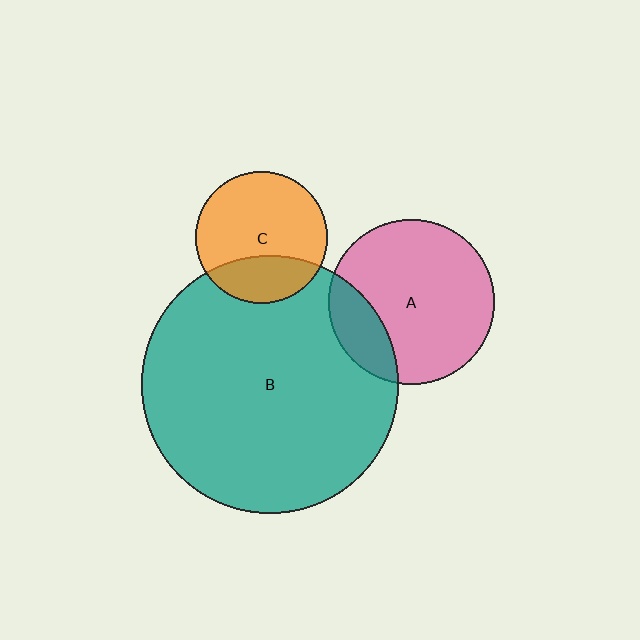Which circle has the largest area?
Circle B (teal).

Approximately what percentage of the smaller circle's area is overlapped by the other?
Approximately 20%.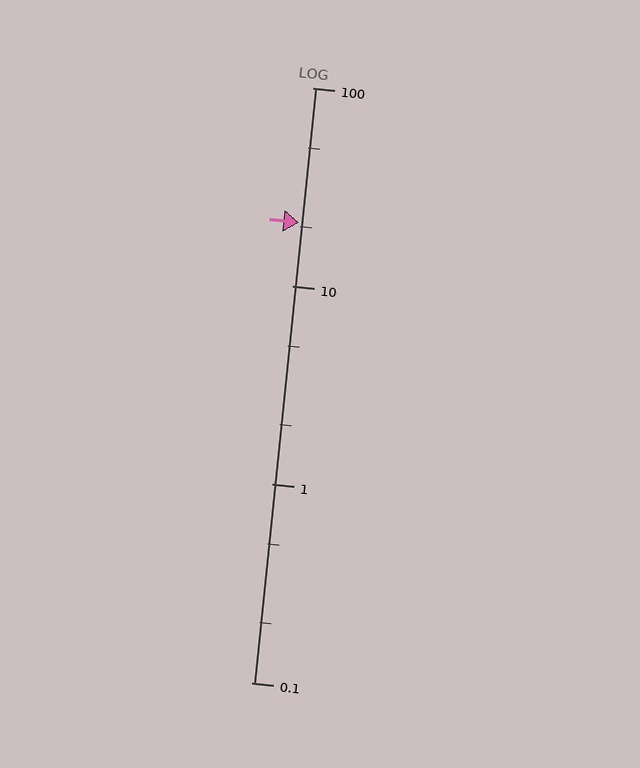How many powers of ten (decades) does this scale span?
The scale spans 3 decades, from 0.1 to 100.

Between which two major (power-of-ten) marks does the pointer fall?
The pointer is between 10 and 100.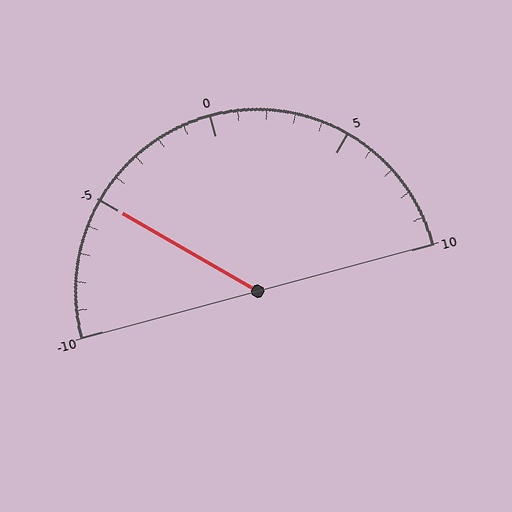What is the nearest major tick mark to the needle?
The nearest major tick mark is -5.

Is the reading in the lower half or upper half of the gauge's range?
The reading is in the lower half of the range (-10 to 10).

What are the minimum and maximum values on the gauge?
The gauge ranges from -10 to 10.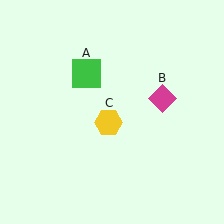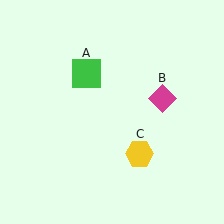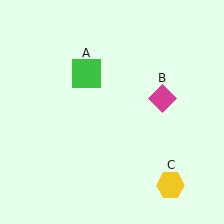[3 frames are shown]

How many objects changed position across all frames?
1 object changed position: yellow hexagon (object C).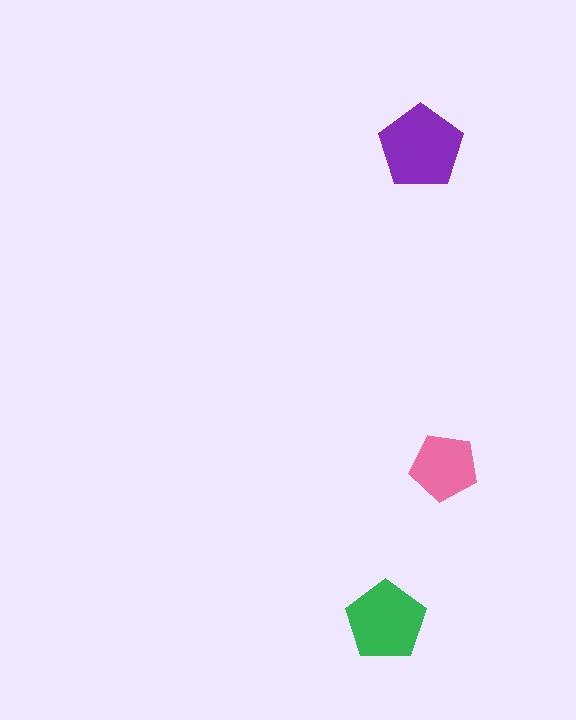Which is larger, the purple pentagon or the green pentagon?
The purple one.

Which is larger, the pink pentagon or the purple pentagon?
The purple one.